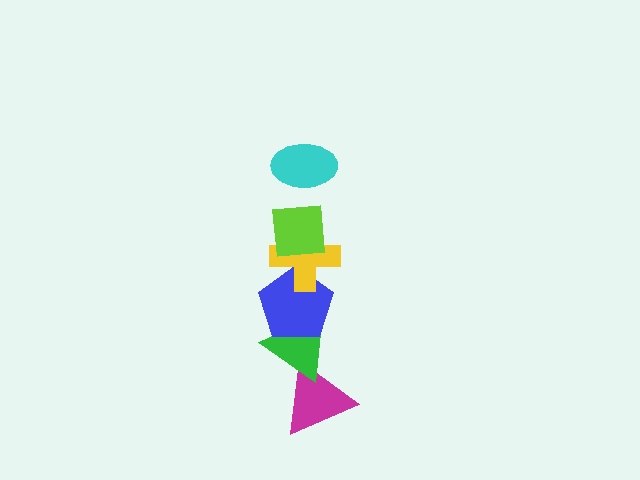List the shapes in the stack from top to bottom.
From top to bottom: the cyan ellipse, the lime square, the yellow cross, the blue pentagon, the green triangle, the magenta triangle.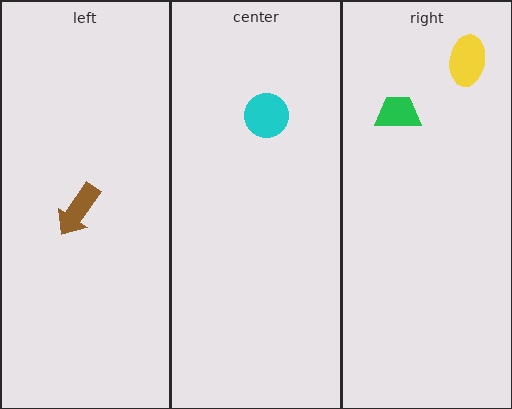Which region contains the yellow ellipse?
The right region.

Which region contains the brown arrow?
The left region.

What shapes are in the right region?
The green trapezoid, the yellow ellipse.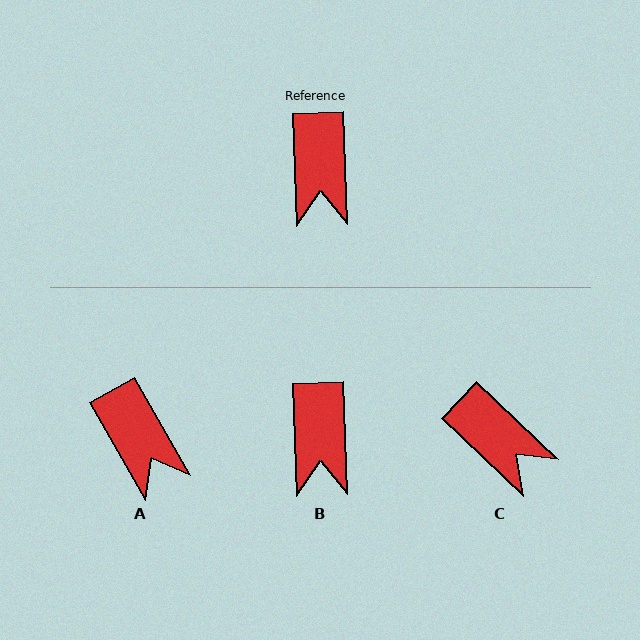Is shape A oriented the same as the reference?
No, it is off by about 27 degrees.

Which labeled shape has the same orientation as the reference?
B.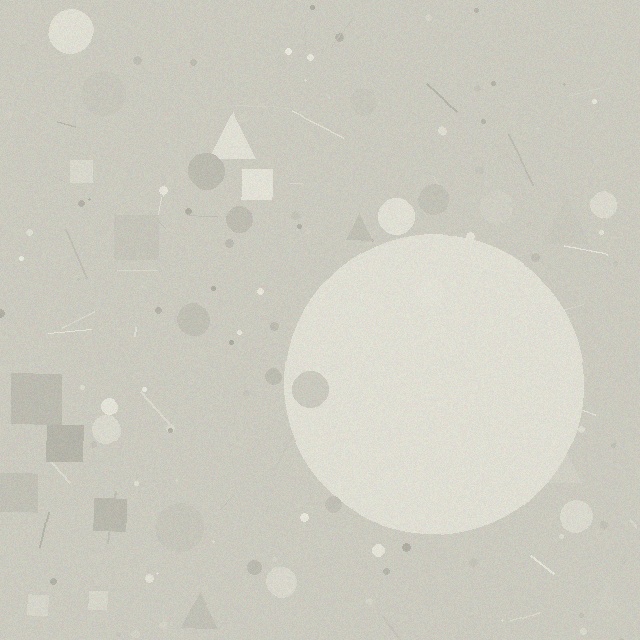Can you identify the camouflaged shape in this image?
The camouflaged shape is a circle.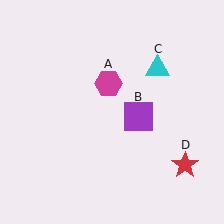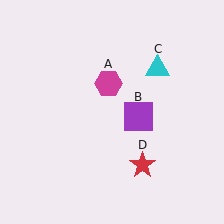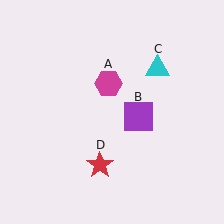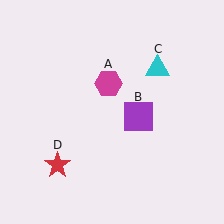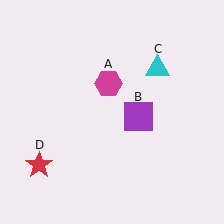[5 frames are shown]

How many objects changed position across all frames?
1 object changed position: red star (object D).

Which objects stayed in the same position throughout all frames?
Magenta hexagon (object A) and purple square (object B) and cyan triangle (object C) remained stationary.